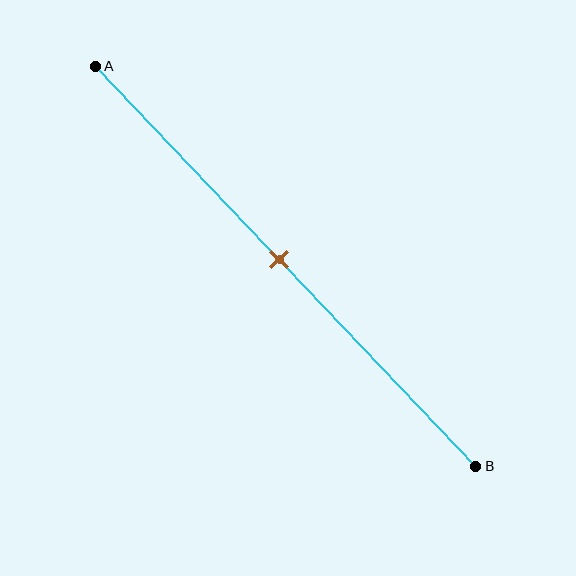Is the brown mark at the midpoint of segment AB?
Yes, the mark is approximately at the midpoint.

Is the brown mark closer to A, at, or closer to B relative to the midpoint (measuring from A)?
The brown mark is approximately at the midpoint of segment AB.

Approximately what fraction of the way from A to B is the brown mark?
The brown mark is approximately 50% of the way from A to B.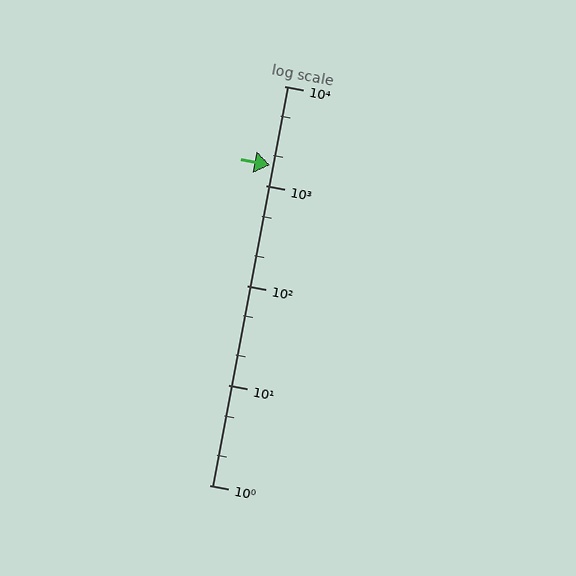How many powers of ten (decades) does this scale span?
The scale spans 4 decades, from 1 to 10000.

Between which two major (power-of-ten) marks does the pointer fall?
The pointer is between 1000 and 10000.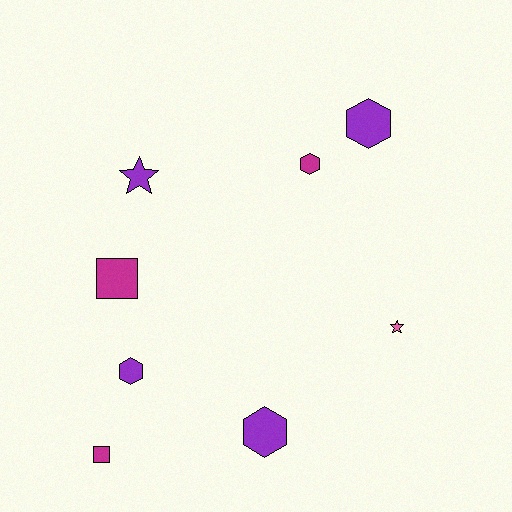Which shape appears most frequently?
Hexagon, with 4 objects.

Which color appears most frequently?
Purple, with 4 objects.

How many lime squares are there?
There are no lime squares.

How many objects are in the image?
There are 8 objects.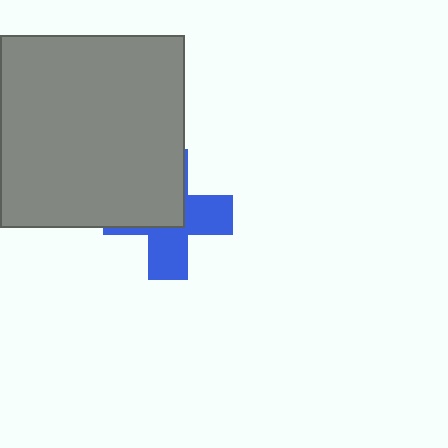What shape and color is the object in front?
The object in front is a gray rectangle.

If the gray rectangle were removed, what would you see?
You would see the complete blue cross.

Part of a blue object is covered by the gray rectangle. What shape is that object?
It is a cross.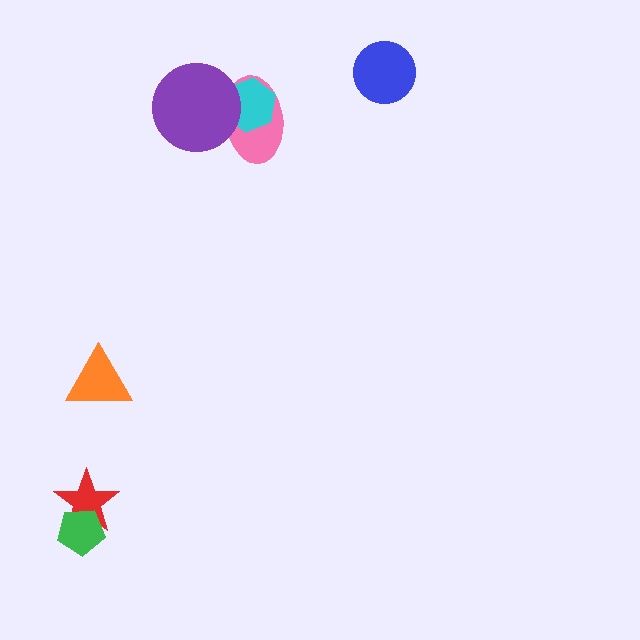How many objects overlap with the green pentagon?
1 object overlaps with the green pentagon.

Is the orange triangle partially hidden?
No, no other shape covers it.